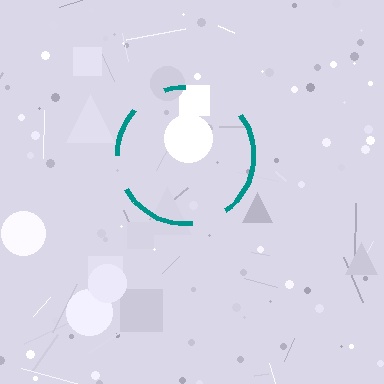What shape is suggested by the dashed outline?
The dashed outline suggests a circle.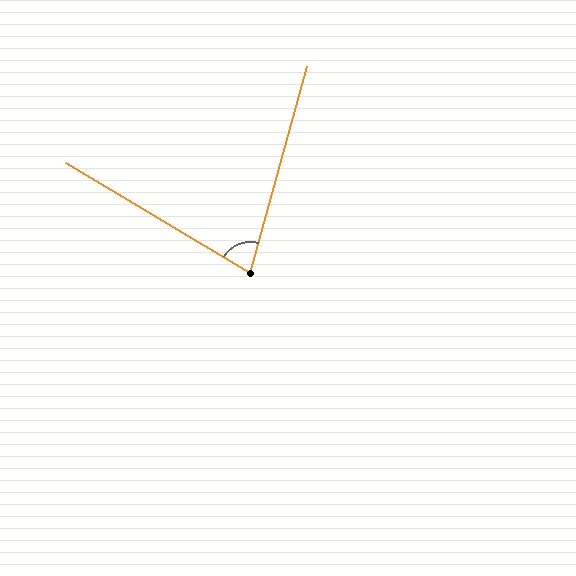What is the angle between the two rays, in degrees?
Approximately 75 degrees.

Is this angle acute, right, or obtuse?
It is acute.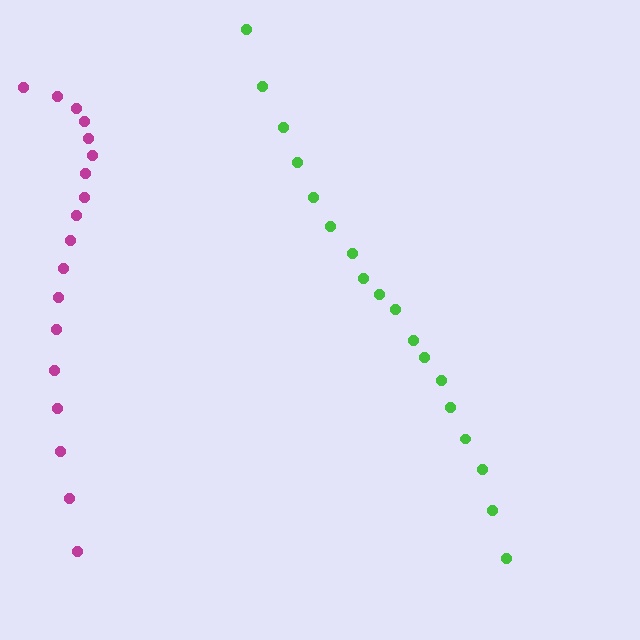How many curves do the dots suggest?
There are 2 distinct paths.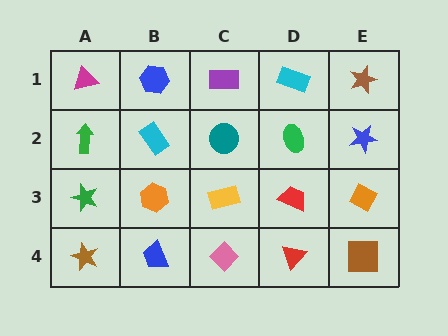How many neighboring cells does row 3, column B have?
4.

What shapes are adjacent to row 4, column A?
A green star (row 3, column A), a blue trapezoid (row 4, column B).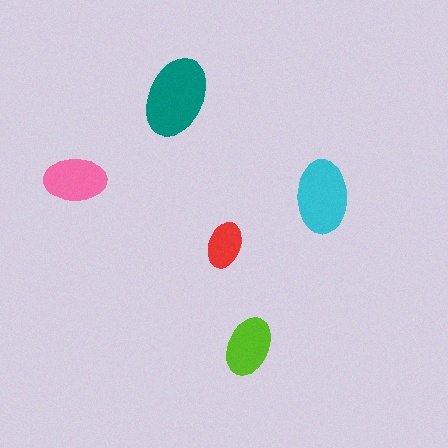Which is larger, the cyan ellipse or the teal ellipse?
The teal one.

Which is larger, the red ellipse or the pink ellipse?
The pink one.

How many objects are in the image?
There are 5 objects in the image.